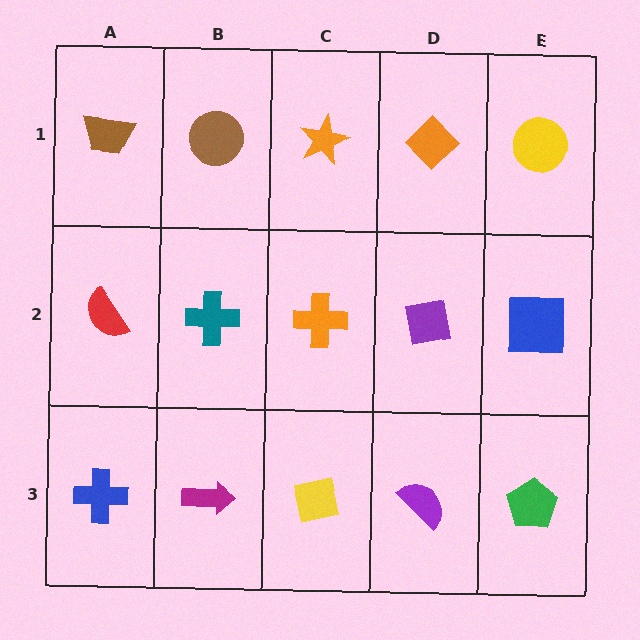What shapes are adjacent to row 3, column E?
A blue square (row 2, column E), a purple semicircle (row 3, column D).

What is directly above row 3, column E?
A blue square.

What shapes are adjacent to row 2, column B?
A brown circle (row 1, column B), a magenta arrow (row 3, column B), a red semicircle (row 2, column A), an orange cross (row 2, column C).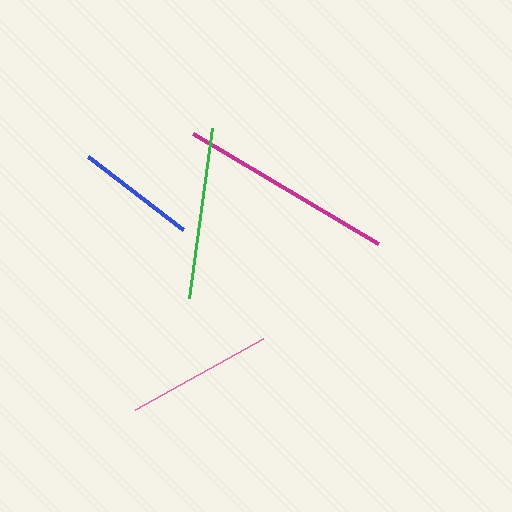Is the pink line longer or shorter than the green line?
The green line is longer than the pink line.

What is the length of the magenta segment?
The magenta segment is approximately 216 pixels long.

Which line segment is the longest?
The magenta line is the longest at approximately 216 pixels.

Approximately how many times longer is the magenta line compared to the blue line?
The magenta line is approximately 1.8 times the length of the blue line.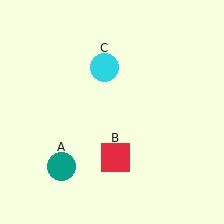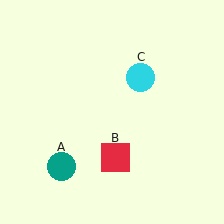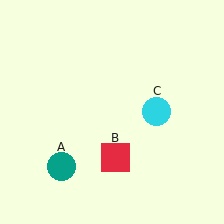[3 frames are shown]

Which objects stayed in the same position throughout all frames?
Teal circle (object A) and red square (object B) remained stationary.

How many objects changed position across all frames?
1 object changed position: cyan circle (object C).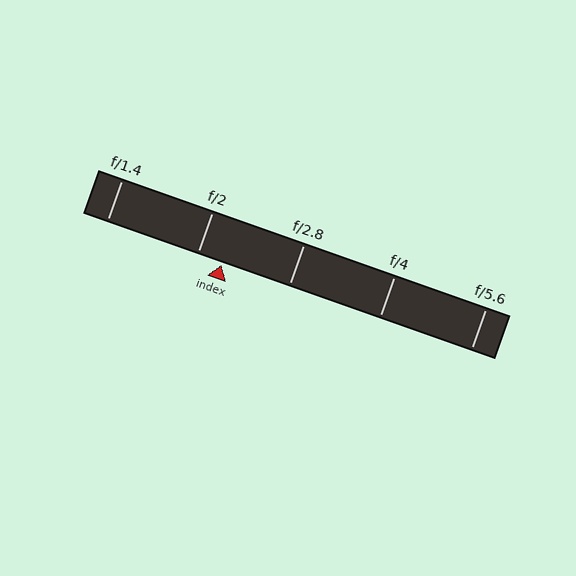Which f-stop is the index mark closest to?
The index mark is closest to f/2.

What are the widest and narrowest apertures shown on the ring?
The widest aperture shown is f/1.4 and the narrowest is f/5.6.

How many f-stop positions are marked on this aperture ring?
There are 5 f-stop positions marked.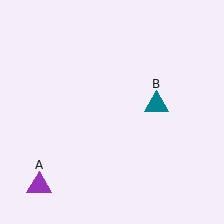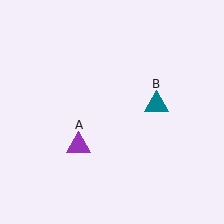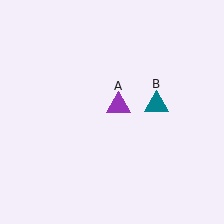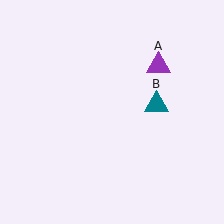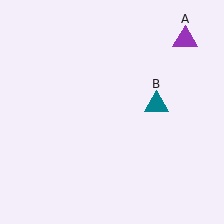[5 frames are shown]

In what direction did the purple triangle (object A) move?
The purple triangle (object A) moved up and to the right.